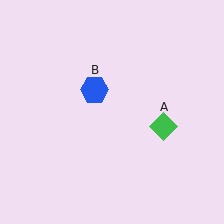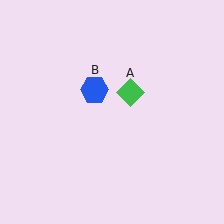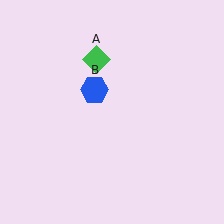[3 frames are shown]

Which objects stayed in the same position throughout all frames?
Blue hexagon (object B) remained stationary.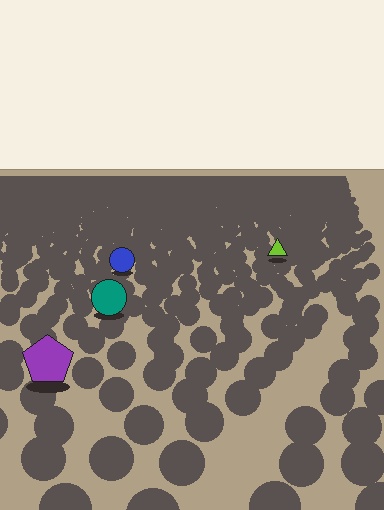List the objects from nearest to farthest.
From nearest to farthest: the purple pentagon, the teal circle, the blue circle, the lime triangle.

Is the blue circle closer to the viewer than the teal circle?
No. The teal circle is closer — you can tell from the texture gradient: the ground texture is coarser near it.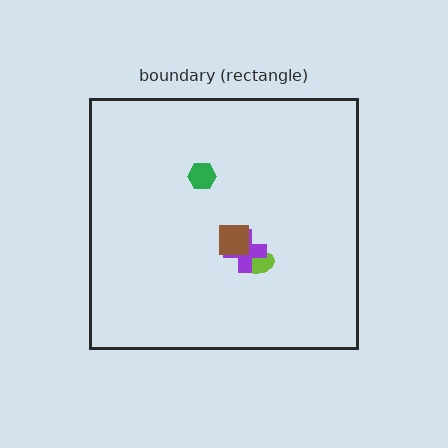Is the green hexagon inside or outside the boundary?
Inside.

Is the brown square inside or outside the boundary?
Inside.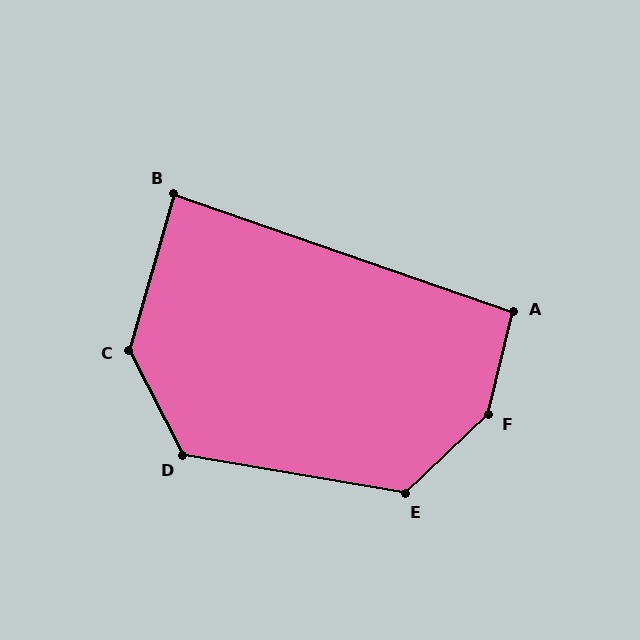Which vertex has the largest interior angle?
F, at approximately 147 degrees.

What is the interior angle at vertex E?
Approximately 127 degrees (obtuse).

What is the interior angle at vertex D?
Approximately 126 degrees (obtuse).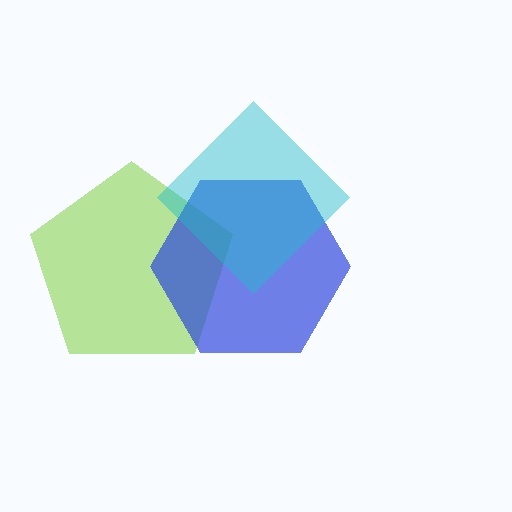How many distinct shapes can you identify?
There are 3 distinct shapes: a lime pentagon, a blue hexagon, a cyan diamond.